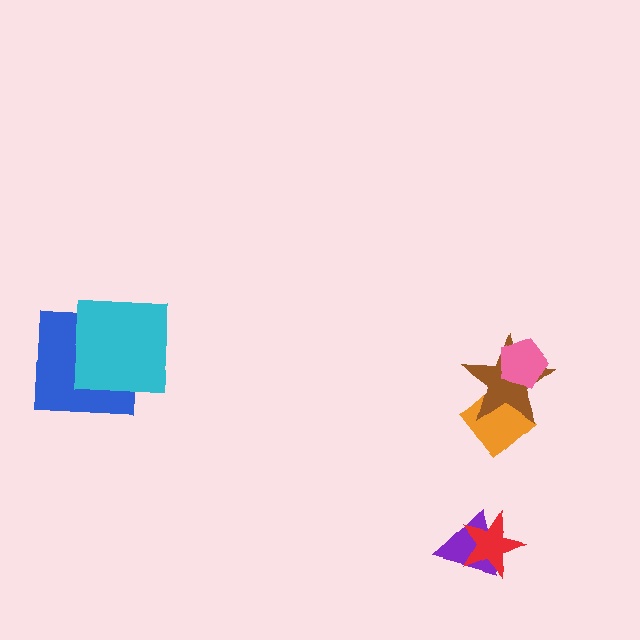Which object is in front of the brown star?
The pink pentagon is in front of the brown star.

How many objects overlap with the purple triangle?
1 object overlaps with the purple triangle.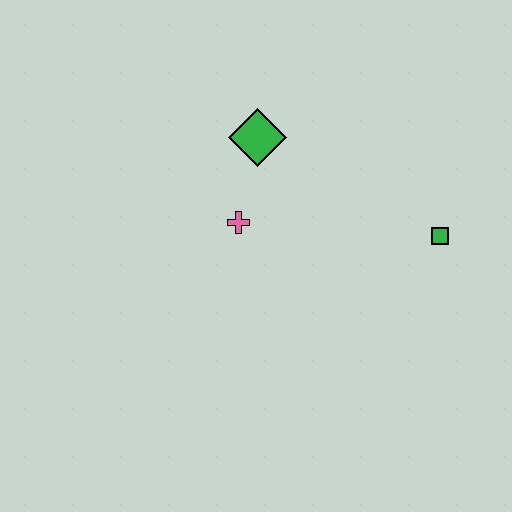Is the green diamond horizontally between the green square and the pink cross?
Yes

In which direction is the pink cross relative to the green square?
The pink cross is to the left of the green square.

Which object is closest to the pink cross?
The green diamond is closest to the pink cross.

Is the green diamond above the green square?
Yes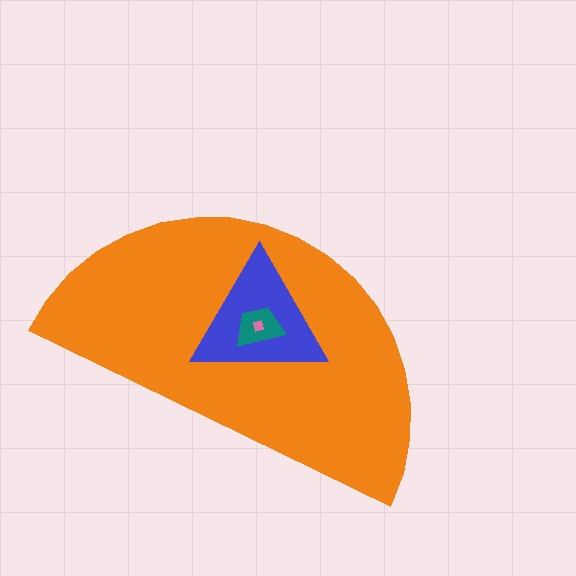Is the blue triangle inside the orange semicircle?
Yes.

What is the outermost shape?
The orange semicircle.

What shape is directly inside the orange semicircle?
The blue triangle.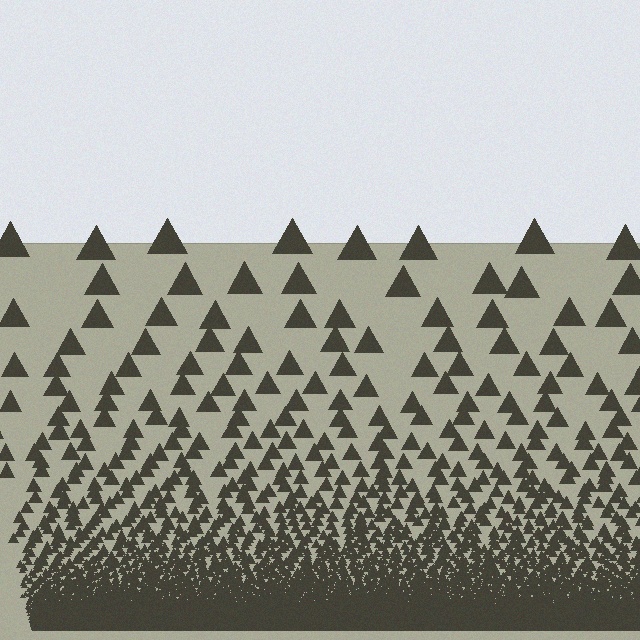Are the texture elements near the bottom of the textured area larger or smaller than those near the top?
Smaller. The gradient is inverted — elements near the bottom are smaller and denser.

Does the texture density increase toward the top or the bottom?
Density increases toward the bottom.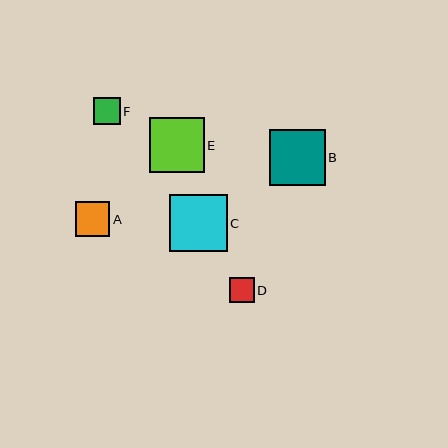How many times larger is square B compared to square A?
Square B is approximately 1.6 times the size of square A.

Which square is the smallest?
Square D is the smallest with a size of approximately 25 pixels.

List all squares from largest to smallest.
From largest to smallest: C, B, E, A, F, D.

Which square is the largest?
Square C is the largest with a size of approximately 57 pixels.